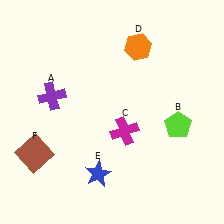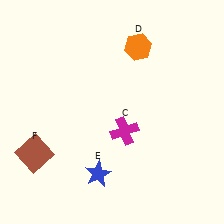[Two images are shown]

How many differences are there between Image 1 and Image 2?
There are 2 differences between the two images.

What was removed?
The lime pentagon (B), the purple cross (A) were removed in Image 2.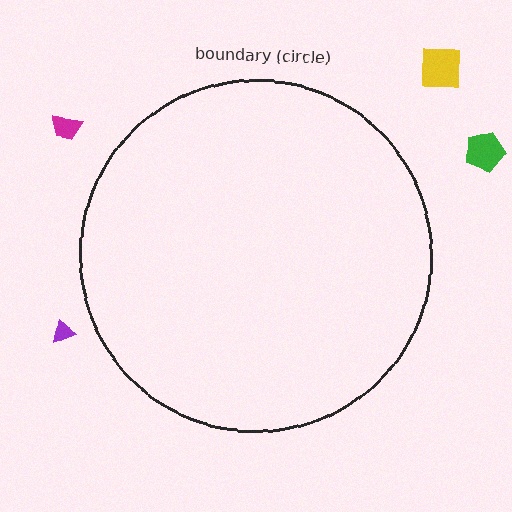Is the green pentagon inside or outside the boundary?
Outside.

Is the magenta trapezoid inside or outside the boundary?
Outside.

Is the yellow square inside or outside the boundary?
Outside.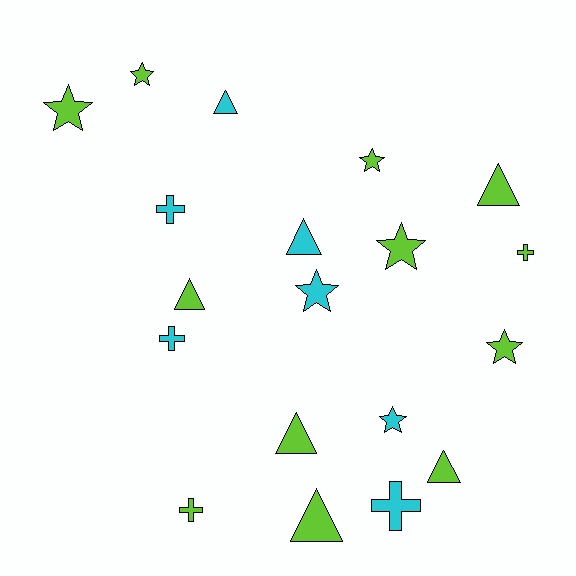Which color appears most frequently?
Lime, with 12 objects.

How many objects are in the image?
There are 19 objects.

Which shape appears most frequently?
Triangle, with 7 objects.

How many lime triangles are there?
There are 5 lime triangles.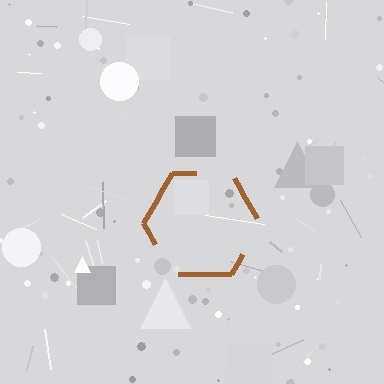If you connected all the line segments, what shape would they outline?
They would outline a hexagon.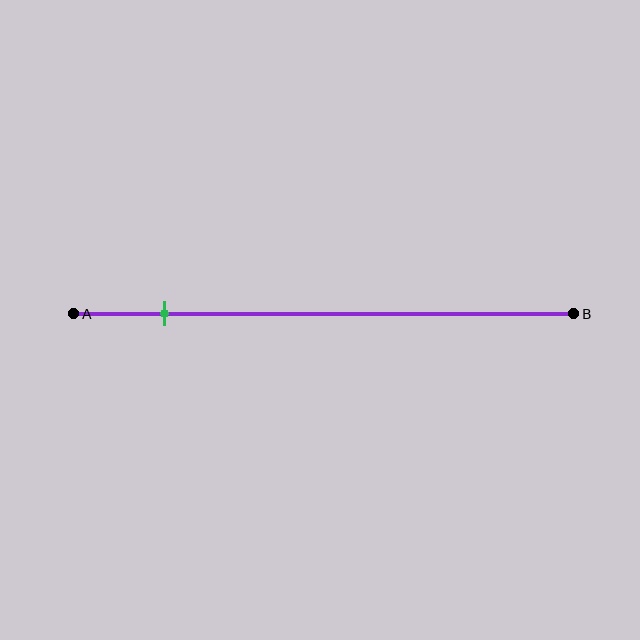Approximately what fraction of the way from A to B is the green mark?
The green mark is approximately 20% of the way from A to B.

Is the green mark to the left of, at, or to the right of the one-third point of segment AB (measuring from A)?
The green mark is to the left of the one-third point of segment AB.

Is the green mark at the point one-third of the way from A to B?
No, the mark is at about 20% from A, not at the 33% one-third point.